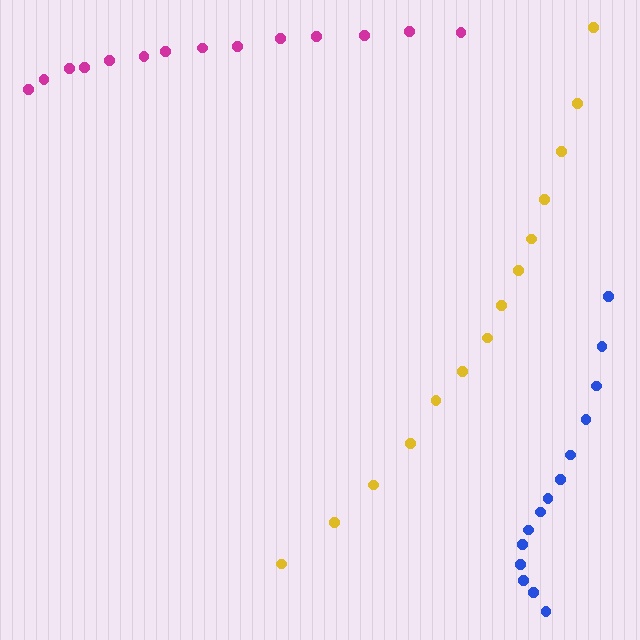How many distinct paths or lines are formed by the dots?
There are 3 distinct paths.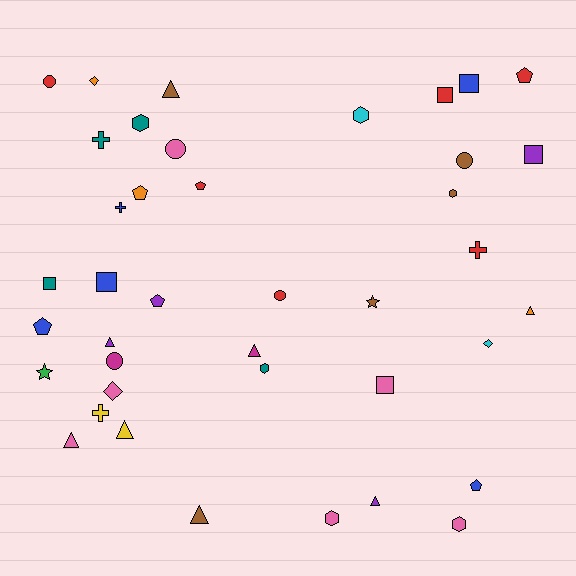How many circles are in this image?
There are 5 circles.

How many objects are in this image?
There are 40 objects.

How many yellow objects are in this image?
There are 2 yellow objects.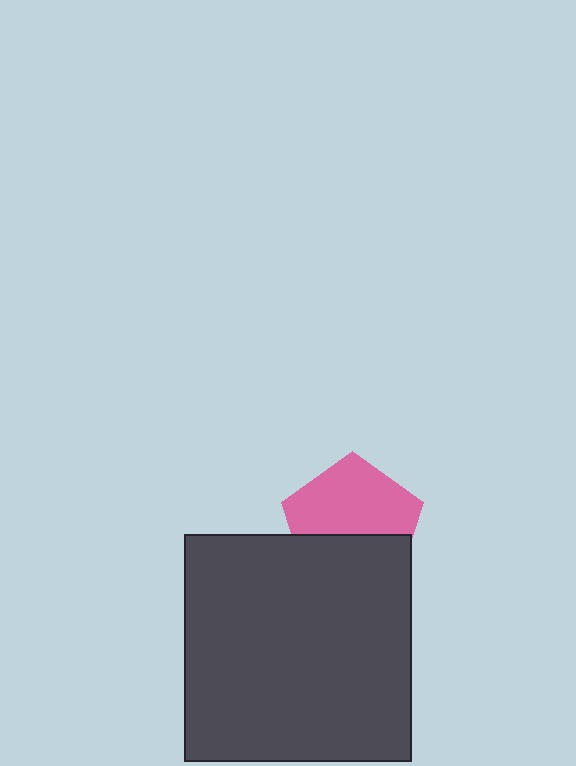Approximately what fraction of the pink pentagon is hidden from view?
Roughly 42% of the pink pentagon is hidden behind the dark gray square.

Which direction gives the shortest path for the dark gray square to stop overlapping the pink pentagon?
Moving down gives the shortest separation.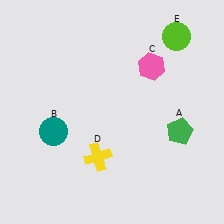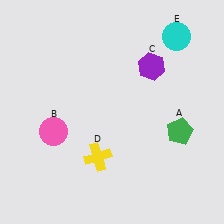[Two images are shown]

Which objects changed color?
B changed from teal to pink. C changed from pink to purple. E changed from lime to cyan.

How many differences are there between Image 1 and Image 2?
There are 3 differences between the two images.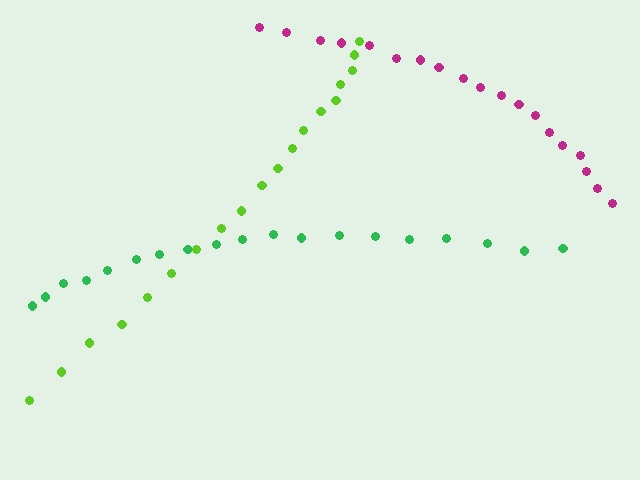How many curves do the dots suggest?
There are 3 distinct paths.